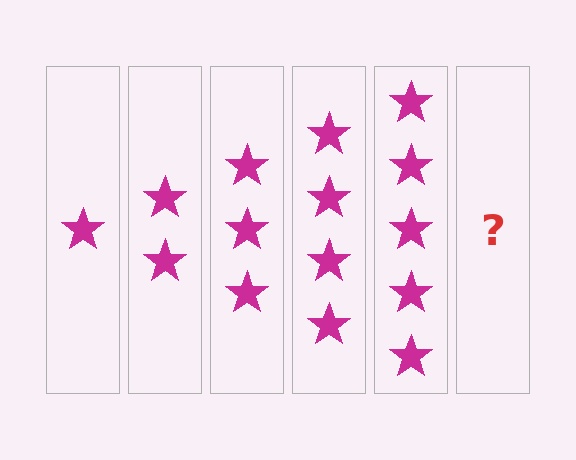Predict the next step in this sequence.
The next step is 6 stars.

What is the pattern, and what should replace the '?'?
The pattern is that each step adds one more star. The '?' should be 6 stars.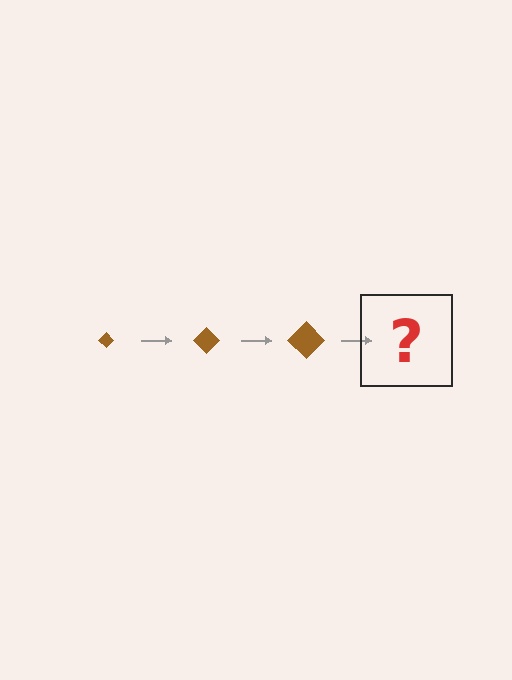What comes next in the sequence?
The next element should be a brown diamond, larger than the previous one.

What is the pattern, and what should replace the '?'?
The pattern is that the diamond gets progressively larger each step. The '?' should be a brown diamond, larger than the previous one.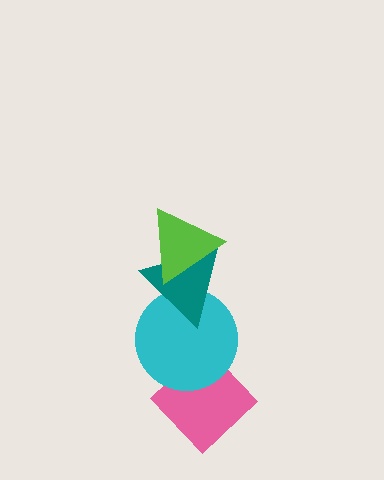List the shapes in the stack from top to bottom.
From top to bottom: the lime triangle, the teal triangle, the cyan circle, the pink diamond.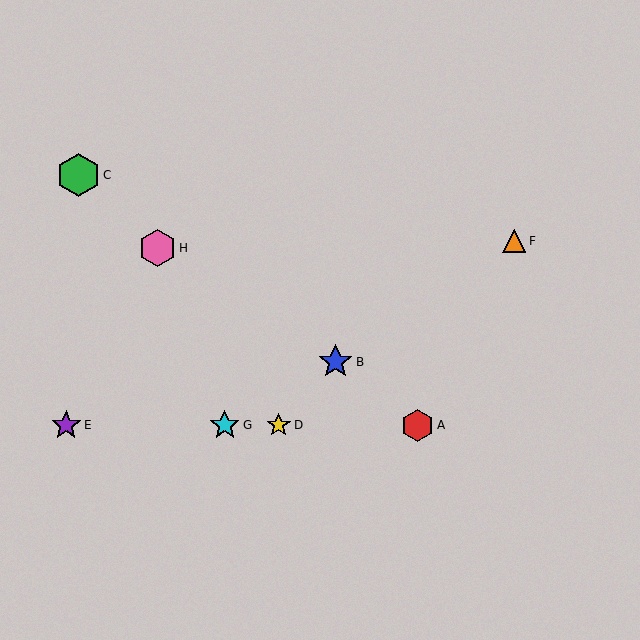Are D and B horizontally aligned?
No, D is at y≈425 and B is at y≈362.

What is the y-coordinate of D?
Object D is at y≈425.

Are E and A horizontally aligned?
Yes, both are at y≈425.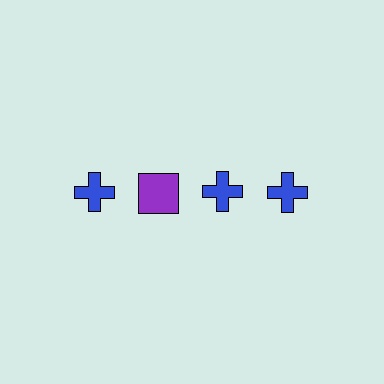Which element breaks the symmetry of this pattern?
The purple square in the top row, second from left column breaks the symmetry. All other shapes are blue crosses.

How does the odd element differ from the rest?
It differs in both color (purple instead of blue) and shape (square instead of cross).